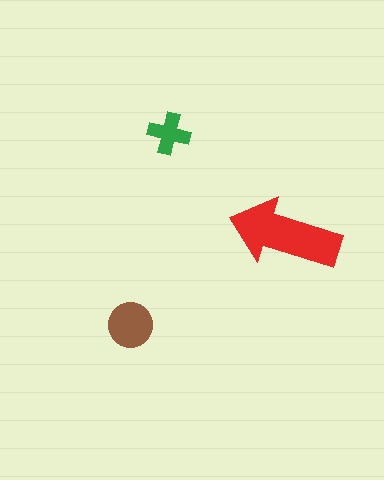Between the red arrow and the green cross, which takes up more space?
The red arrow.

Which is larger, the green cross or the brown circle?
The brown circle.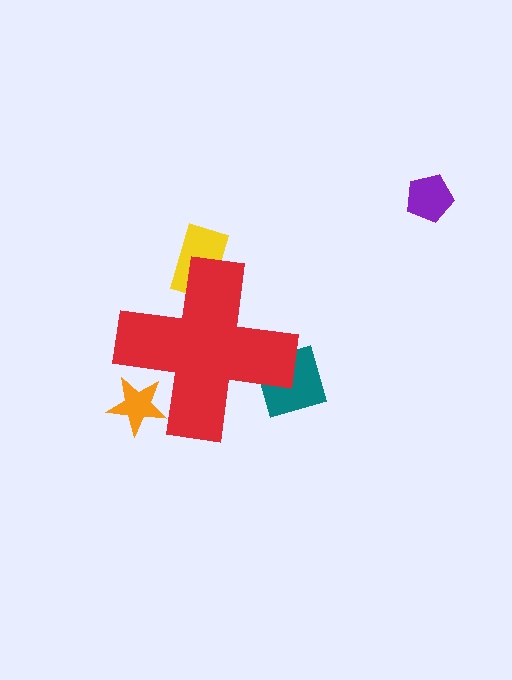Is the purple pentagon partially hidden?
No, the purple pentagon is fully visible.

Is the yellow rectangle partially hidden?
Yes, the yellow rectangle is partially hidden behind the red cross.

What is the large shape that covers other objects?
A red cross.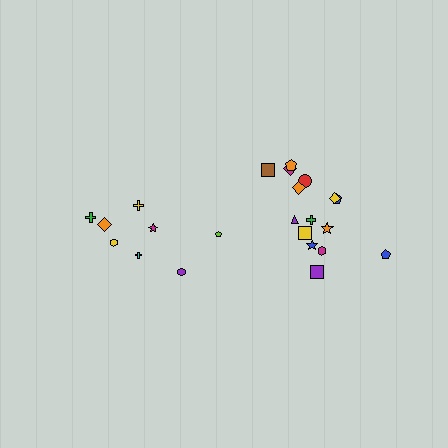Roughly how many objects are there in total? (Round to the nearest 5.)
Roughly 25 objects in total.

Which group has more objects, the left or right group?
The right group.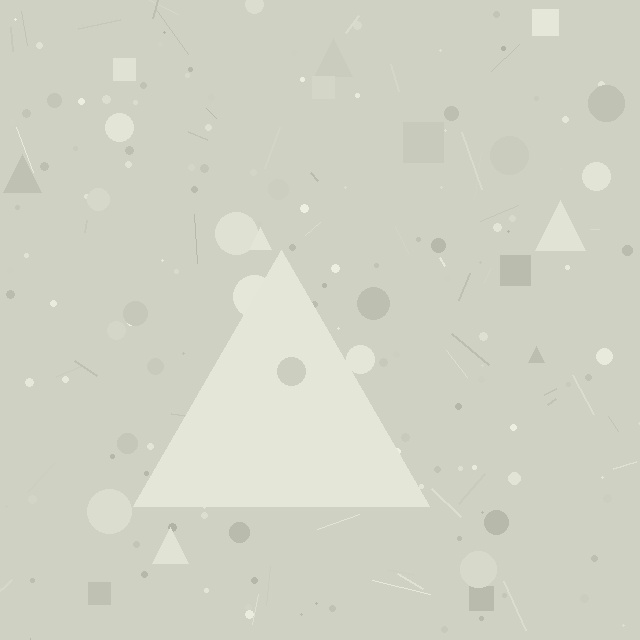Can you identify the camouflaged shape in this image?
The camouflaged shape is a triangle.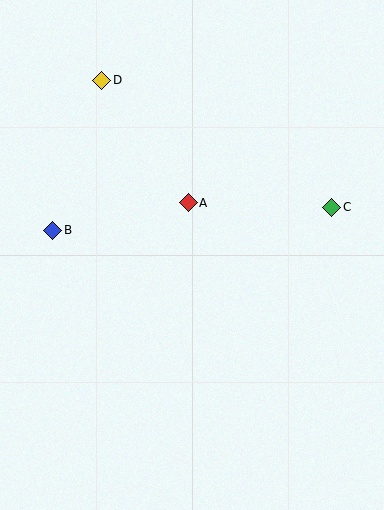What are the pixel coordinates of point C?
Point C is at (332, 207).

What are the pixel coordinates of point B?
Point B is at (53, 230).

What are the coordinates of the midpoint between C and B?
The midpoint between C and B is at (192, 219).